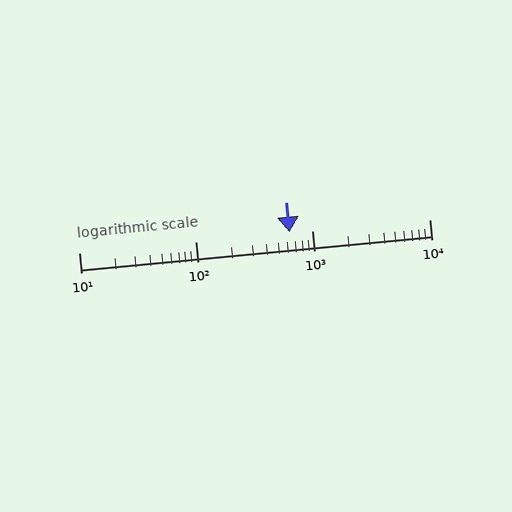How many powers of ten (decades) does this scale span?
The scale spans 3 decades, from 10 to 10000.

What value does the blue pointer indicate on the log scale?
The pointer indicates approximately 630.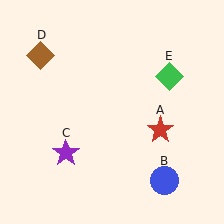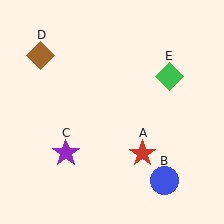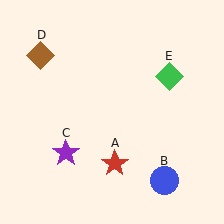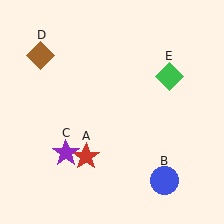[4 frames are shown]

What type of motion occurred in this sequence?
The red star (object A) rotated clockwise around the center of the scene.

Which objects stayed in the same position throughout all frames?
Blue circle (object B) and purple star (object C) and brown diamond (object D) and green diamond (object E) remained stationary.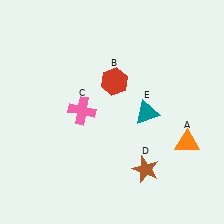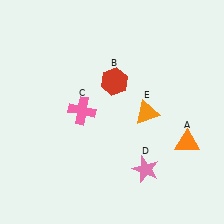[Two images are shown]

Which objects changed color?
D changed from brown to pink. E changed from teal to orange.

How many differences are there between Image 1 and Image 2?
There are 2 differences between the two images.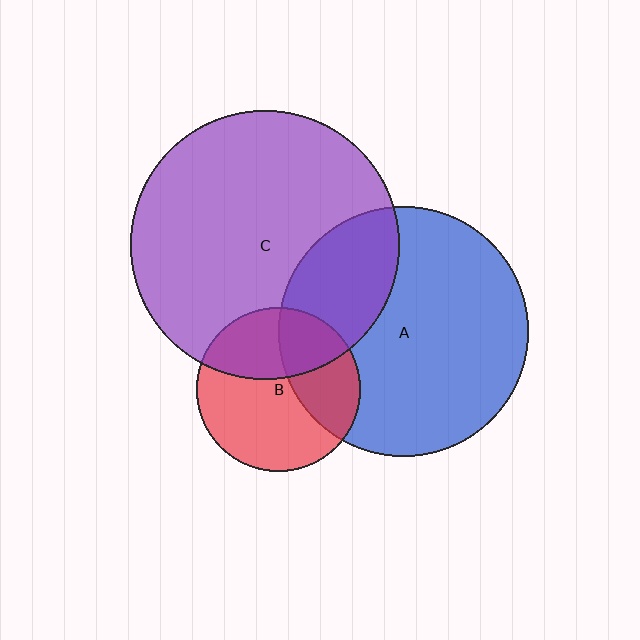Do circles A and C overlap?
Yes.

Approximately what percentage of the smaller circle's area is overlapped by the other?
Approximately 30%.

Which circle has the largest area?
Circle C (purple).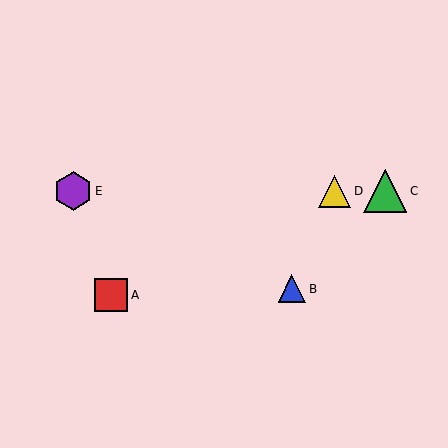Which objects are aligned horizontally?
Objects C, D, E are aligned horizontally.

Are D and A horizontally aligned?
No, D is at y≈191 and A is at y≈295.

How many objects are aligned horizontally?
3 objects (C, D, E) are aligned horizontally.